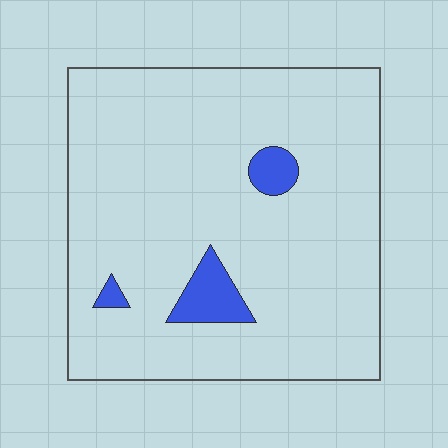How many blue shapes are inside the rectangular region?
3.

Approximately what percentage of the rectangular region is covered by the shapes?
Approximately 5%.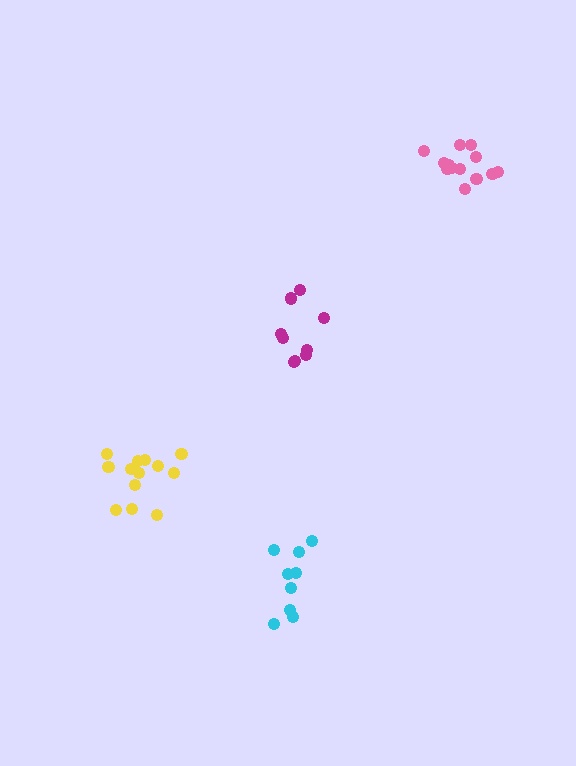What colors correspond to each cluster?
The clusters are colored: magenta, pink, yellow, cyan.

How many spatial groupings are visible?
There are 4 spatial groupings.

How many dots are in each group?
Group 1: 9 dots, Group 2: 13 dots, Group 3: 13 dots, Group 4: 9 dots (44 total).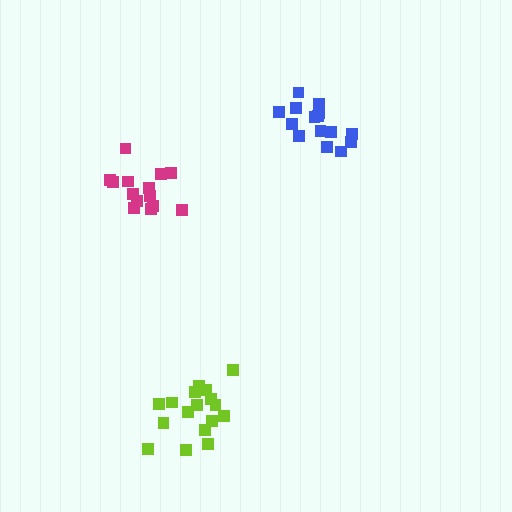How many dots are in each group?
Group 1: 15 dots, Group 2: 17 dots, Group 3: 14 dots (46 total).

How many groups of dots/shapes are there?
There are 3 groups.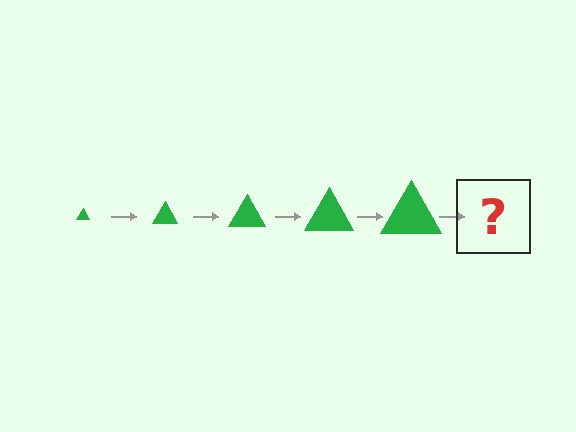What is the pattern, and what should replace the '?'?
The pattern is that the triangle gets progressively larger each step. The '?' should be a green triangle, larger than the previous one.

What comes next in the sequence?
The next element should be a green triangle, larger than the previous one.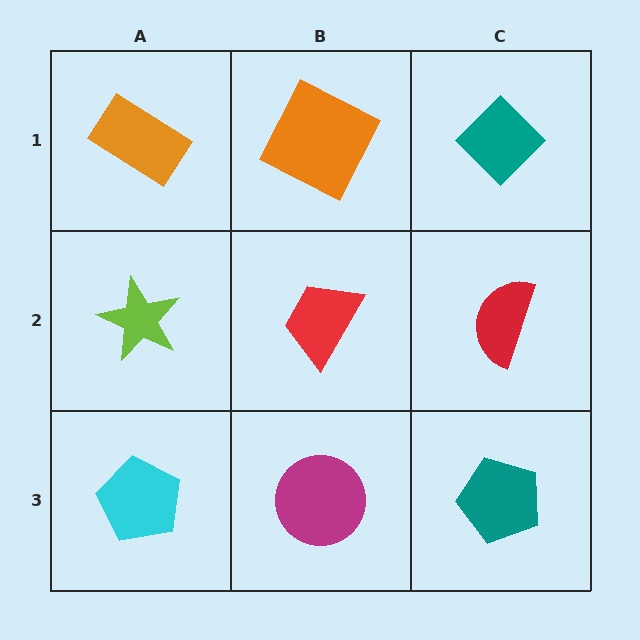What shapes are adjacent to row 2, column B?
An orange square (row 1, column B), a magenta circle (row 3, column B), a lime star (row 2, column A), a red semicircle (row 2, column C).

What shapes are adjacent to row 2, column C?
A teal diamond (row 1, column C), a teal pentagon (row 3, column C), a red trapezoid (row 2, column B).